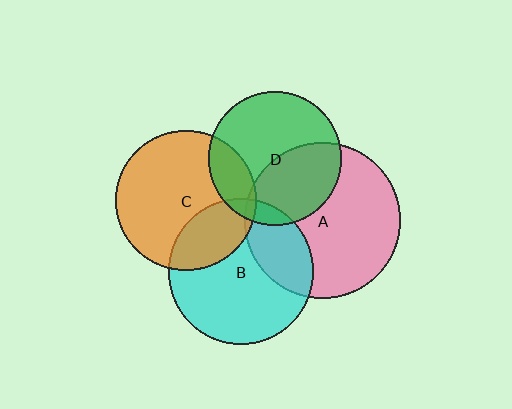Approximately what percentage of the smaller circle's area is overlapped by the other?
Approximately 5%.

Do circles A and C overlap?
Yes.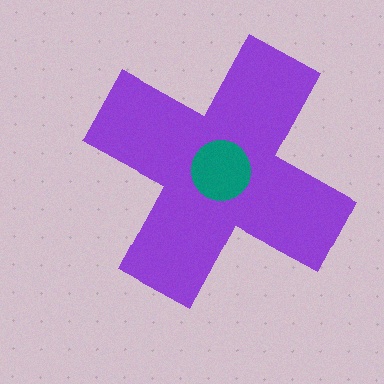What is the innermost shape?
The teal circle.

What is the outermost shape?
The purple cross.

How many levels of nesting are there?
2.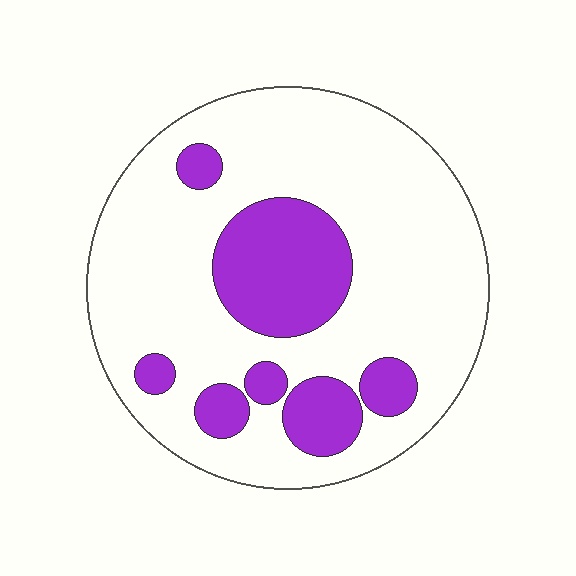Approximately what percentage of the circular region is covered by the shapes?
Approximately 25%.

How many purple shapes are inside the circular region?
7.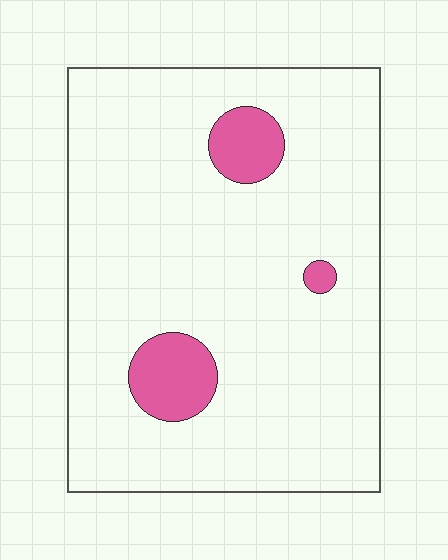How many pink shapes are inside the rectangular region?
3.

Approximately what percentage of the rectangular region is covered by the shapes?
Approximately 10%.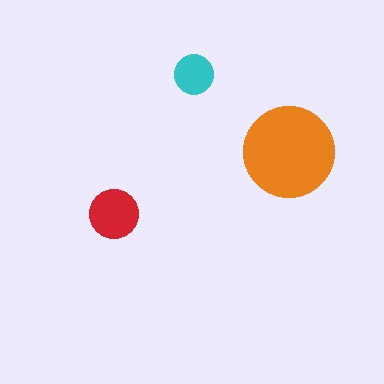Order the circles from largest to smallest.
the orange one, the red one, the cyan one.